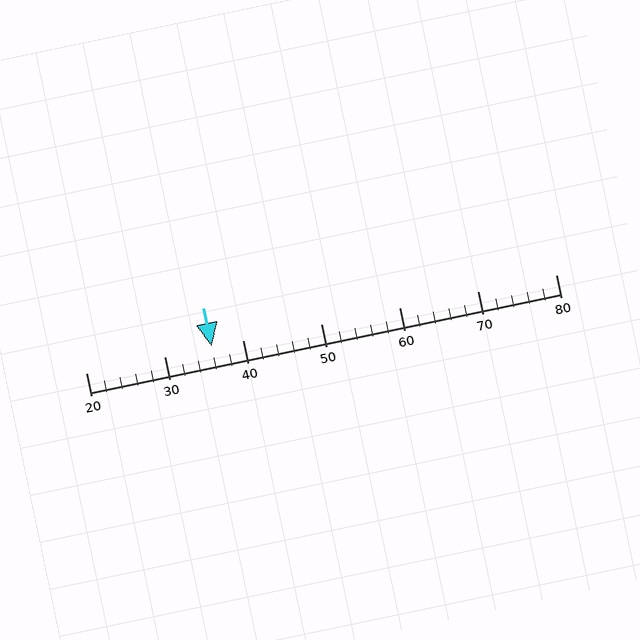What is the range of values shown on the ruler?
The ruler shows values from 20 to 80.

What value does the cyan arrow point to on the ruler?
The cyan arrow points to approximately 36.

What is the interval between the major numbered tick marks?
The major tick marks are spaced 10 units apart.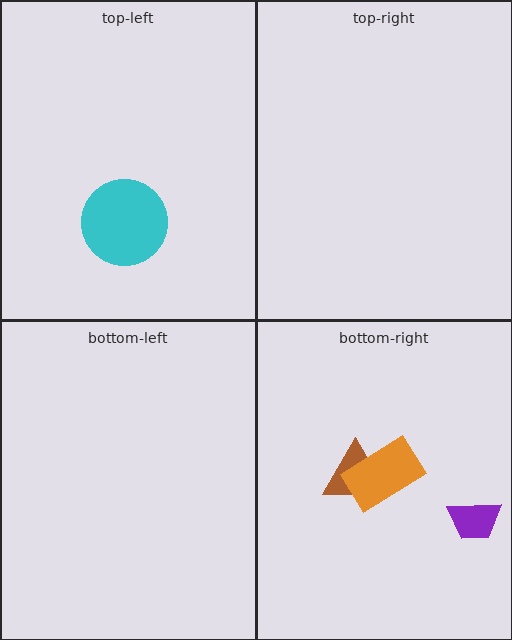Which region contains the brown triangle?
The bottom-right region.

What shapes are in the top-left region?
The cyan circle.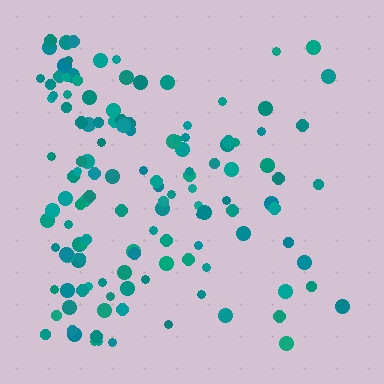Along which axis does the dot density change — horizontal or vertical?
Horizontal.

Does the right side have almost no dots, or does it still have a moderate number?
Still a moderate number, just noticeably fewer than the left.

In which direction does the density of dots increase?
From right to left, with the left side densest.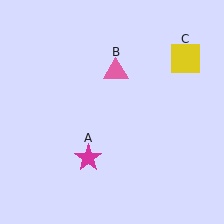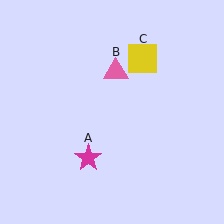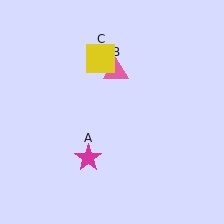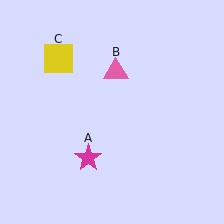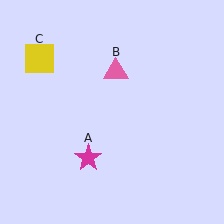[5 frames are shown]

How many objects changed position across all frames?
1 object changed position: yellow square (object C).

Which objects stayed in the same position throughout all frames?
Magenta star (object A) and pink triangle (object B) remained stationary.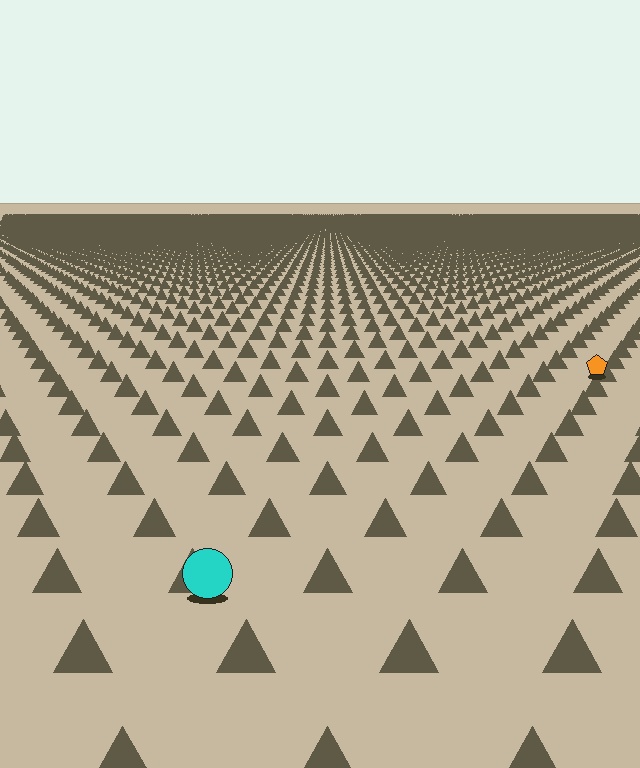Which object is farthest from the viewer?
The orange pentagon is farthest from the viewer. It appears smaller and the ground texture around it is denser.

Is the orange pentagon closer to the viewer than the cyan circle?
No. The cyan circle is closer — you can tell from the texture gradient: the ground texture is coarser near it.